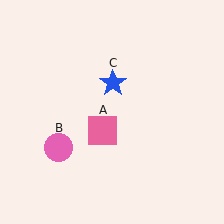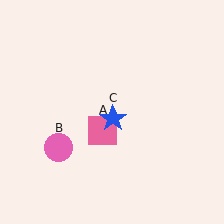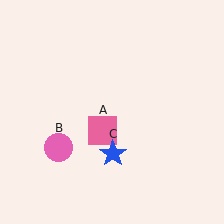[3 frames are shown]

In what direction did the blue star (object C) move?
The blue star (object C) moved down.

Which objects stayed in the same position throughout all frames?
Pink square (object A) and pink circle (object B) remained stationary.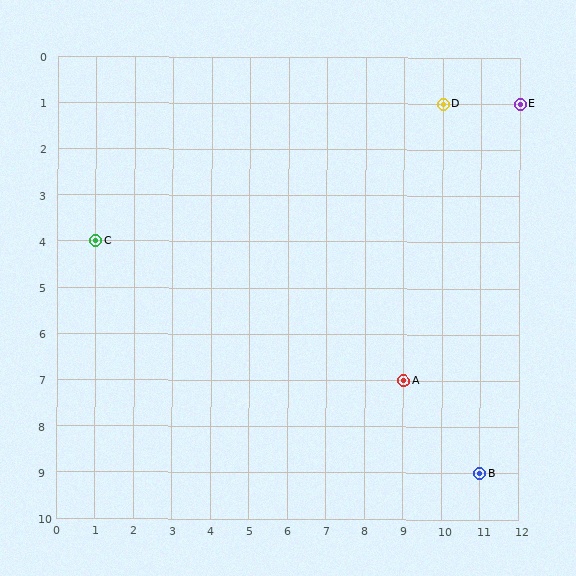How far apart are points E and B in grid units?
Points E and B are 1 column and 8 rows apart (about 8.1 grid units diagonally).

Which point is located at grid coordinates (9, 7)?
Point A is at (9, 7).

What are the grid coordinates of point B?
Point B is at grid coordinates (11, 9).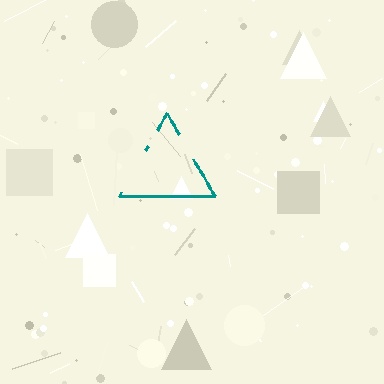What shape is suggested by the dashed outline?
The dashed outline suggests a triangle.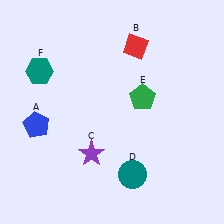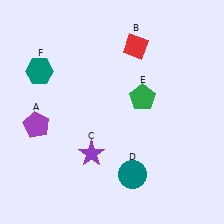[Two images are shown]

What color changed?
The pentagon (A) changed from blue in Image 1 to purple in Image 2.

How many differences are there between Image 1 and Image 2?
There is 1 difference between the two images.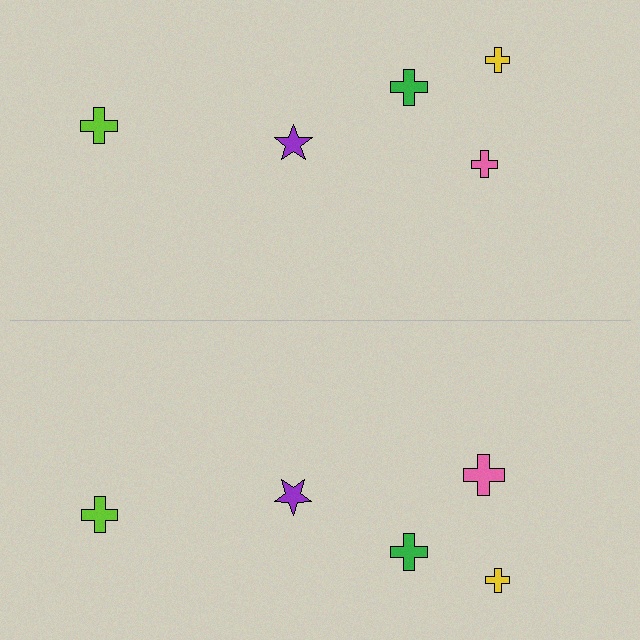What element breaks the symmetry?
The pink cross on the bottom side has a different size than its mirror counterpart.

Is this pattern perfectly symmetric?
No, the pattern is not perfectly symmetric. The pink cross on the bottom side has a different size than its mirror counterpart.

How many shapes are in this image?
There are 10 shapes in this image.